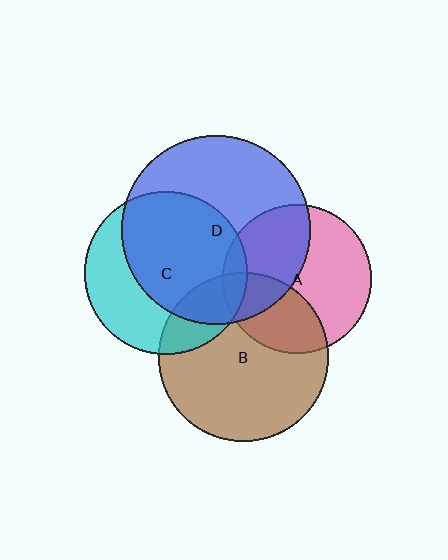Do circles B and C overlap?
Yes.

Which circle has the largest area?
Circle D (blue).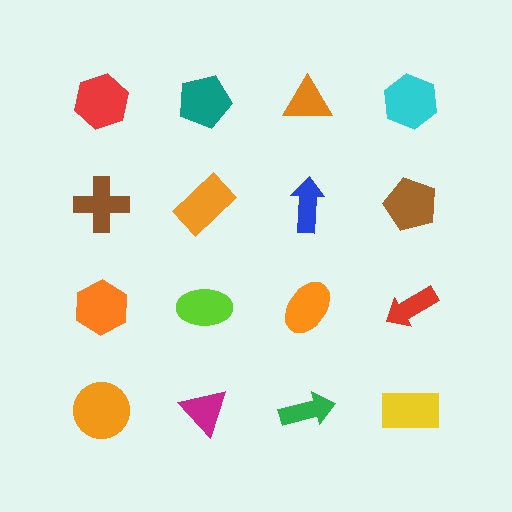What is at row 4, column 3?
A green arrow.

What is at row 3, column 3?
An orange ellipse.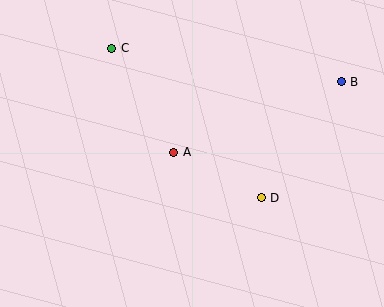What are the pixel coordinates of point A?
Point A is at (174, 152).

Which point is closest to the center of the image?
Point A at (174, 152) is closest to the center.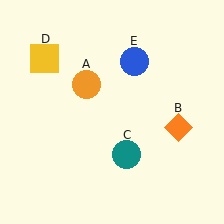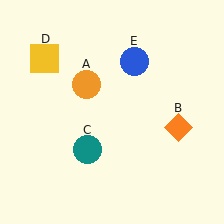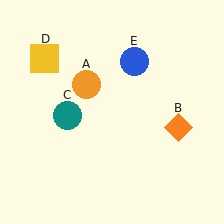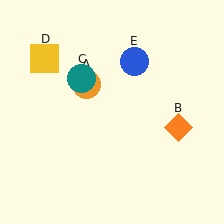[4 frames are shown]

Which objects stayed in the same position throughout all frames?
Orange circle (object A) and orange diamond (object B) and yellow square (object D) and blue circle (object E) remained stationary.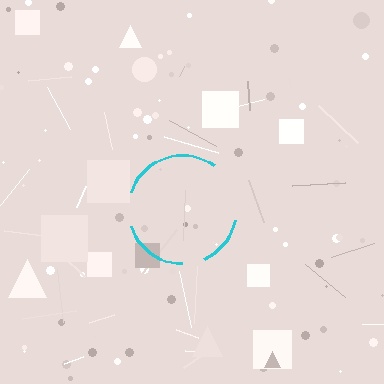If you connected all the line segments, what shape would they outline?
They would outline a circle.